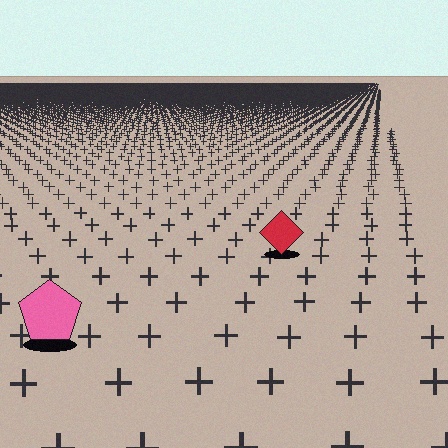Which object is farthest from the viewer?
The red diamond is farthest from the viewer. It appears smaller and the ground texture around it is denser.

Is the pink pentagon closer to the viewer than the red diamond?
Yes. The pink pentagon is closer — you can tell from the texture gradient: the ground texture is coarser near it.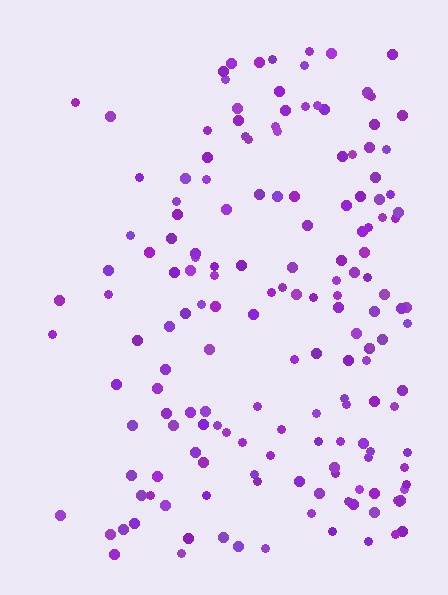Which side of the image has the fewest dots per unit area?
The left.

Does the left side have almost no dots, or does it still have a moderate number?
Still a moderate number, just noticeably fewer than the right.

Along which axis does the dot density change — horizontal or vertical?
Horizontal.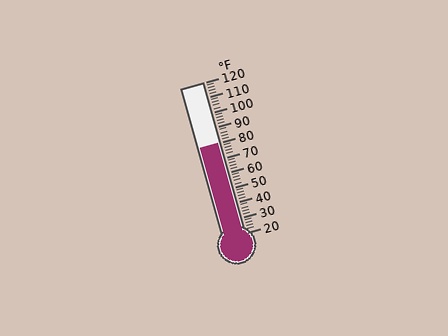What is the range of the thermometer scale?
The thermometer scale ranges from 20°F to 120°F.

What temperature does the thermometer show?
The thermometer shows approximately 80°F.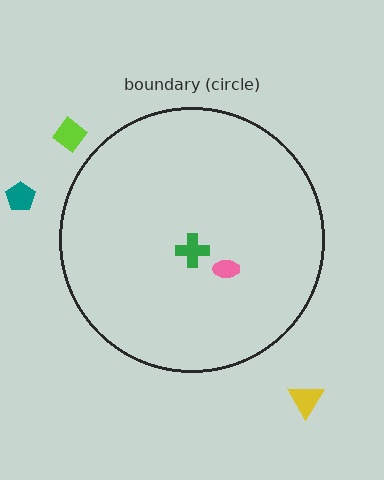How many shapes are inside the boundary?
2 inside, 3 outside.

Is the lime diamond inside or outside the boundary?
Outside.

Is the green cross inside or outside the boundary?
Inside.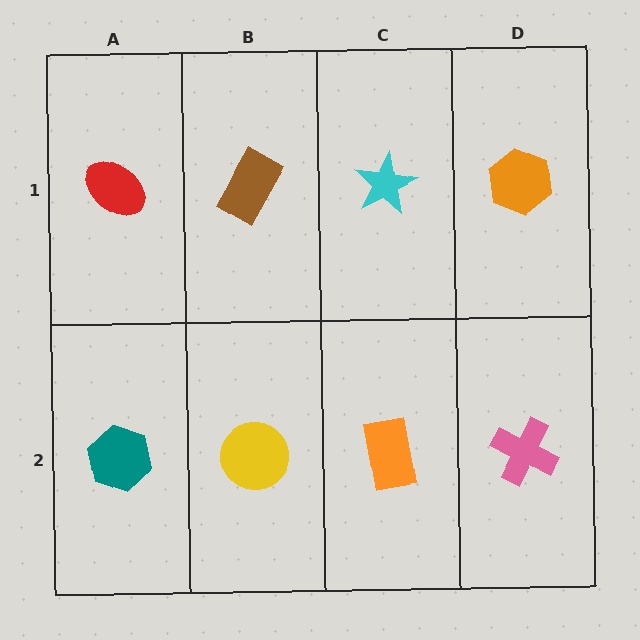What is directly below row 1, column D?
A pink cross.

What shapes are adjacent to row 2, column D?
An orange hexagon (row 1, column D), an orange rectangle (row 2, column C).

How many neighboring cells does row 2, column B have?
3.